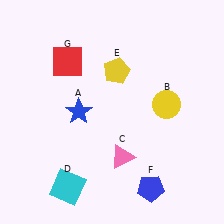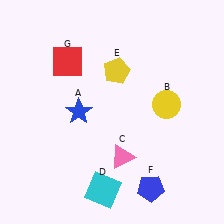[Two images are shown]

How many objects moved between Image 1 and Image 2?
1 object moved between the two images.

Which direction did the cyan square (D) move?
The cyan square (D) moved right.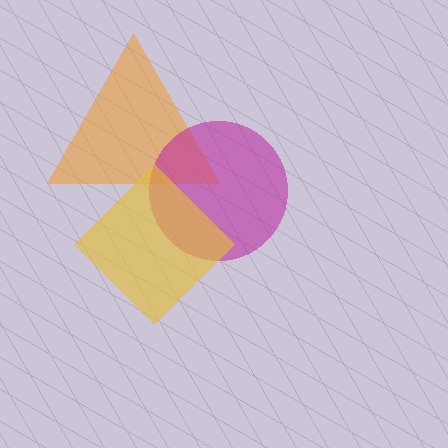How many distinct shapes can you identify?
There are 3 distinct shapes: an orange triangle, a magenta circle, a yellow diamond.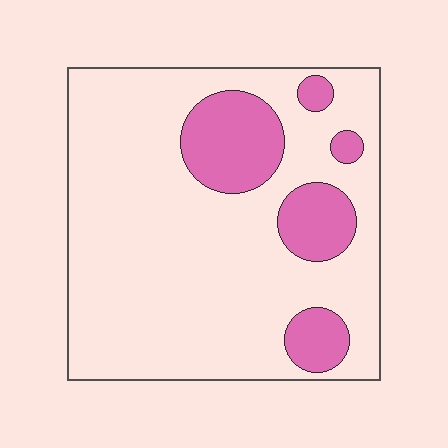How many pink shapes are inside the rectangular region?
5.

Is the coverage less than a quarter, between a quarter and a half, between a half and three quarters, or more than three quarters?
Less than a quarter.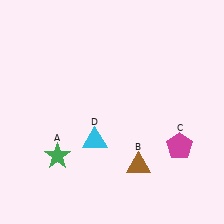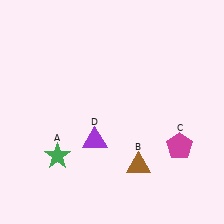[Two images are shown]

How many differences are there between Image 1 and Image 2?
There is 1 difference between the two images.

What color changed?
The triangle (D) changed from cyan in Image 1 to purple in Image 2.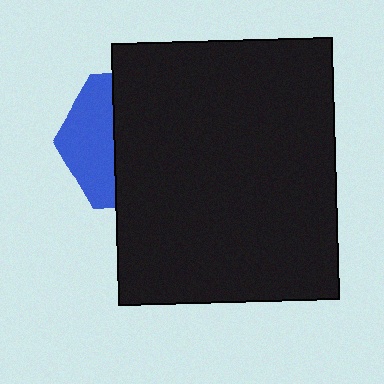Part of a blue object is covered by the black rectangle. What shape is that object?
It is a hexagon.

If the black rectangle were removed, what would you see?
You would see the complete blue hexagon.